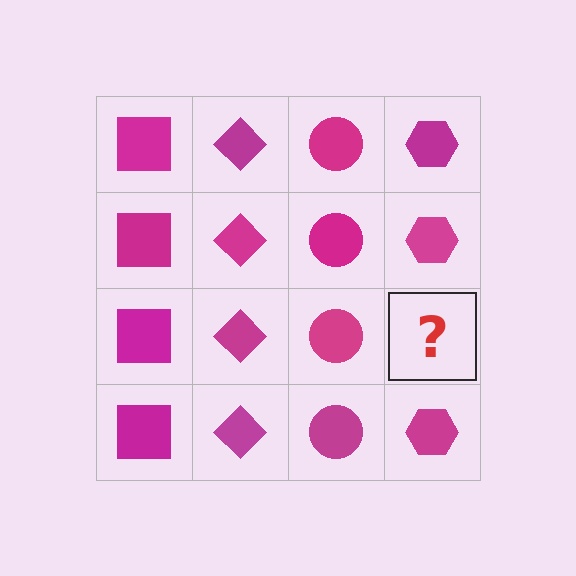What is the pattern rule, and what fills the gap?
The rule is that each column has a consistent shape. The gap should be filled with a magenta hexagon.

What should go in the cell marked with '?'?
The missing cell should contain a magenta hexagon.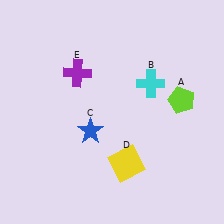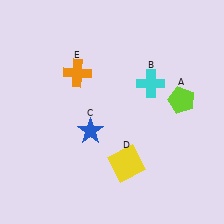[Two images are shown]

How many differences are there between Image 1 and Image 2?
There is 1 difference between the two images.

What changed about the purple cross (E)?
In Image 1, E is purple. In Image 2, it changed to orange.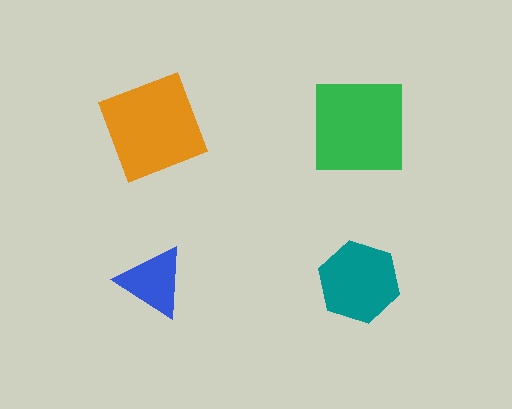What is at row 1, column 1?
An orange square.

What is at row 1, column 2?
A green square.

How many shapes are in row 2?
2 shapes.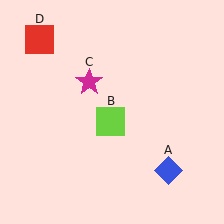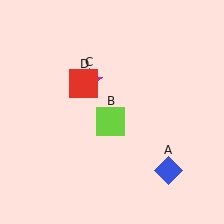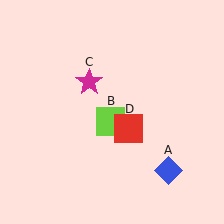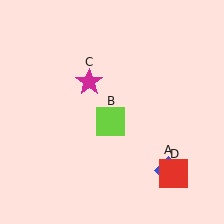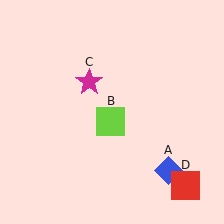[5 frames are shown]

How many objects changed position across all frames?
1 object changed position: red square (object D).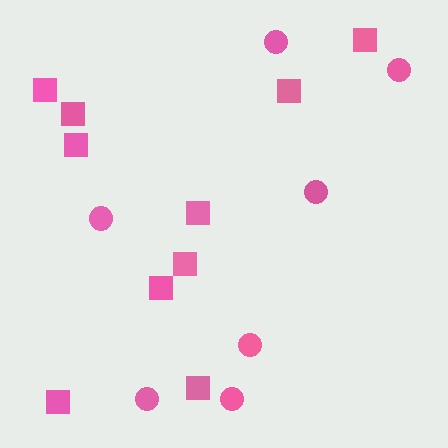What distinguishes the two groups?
There are 2 groups: one group of squares (10) and one group of circles (7).